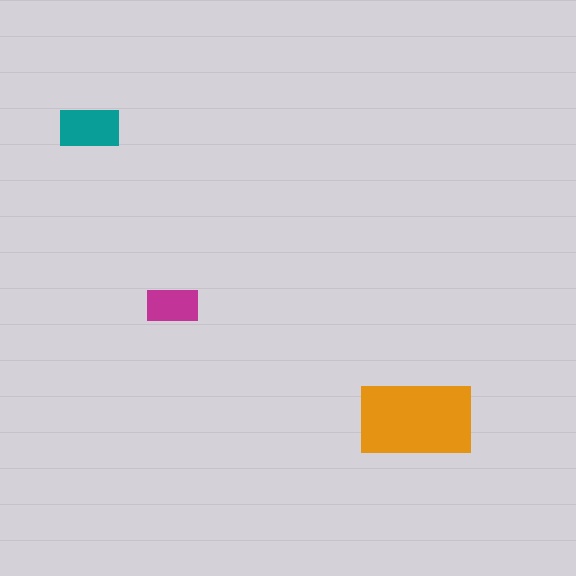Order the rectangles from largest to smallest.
the orange one, the teal one, the magenta one.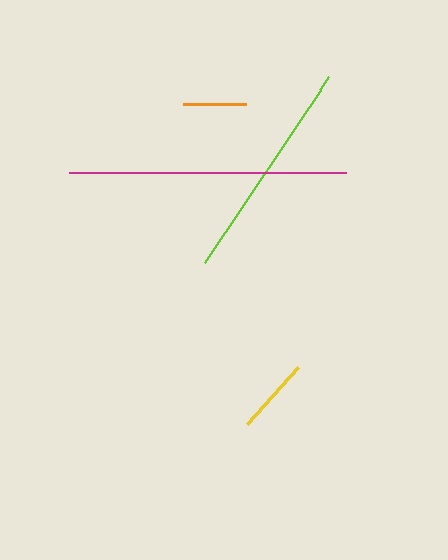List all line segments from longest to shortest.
From longest to shortest: magenta, lime, yellow, orange.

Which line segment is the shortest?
The orange line is the shortest at approximately 63 pixels.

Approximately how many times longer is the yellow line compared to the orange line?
The yellow line is approximately 1.2 times the length of the orange line.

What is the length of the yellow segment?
The yellow segment is approximately 76 pixels long.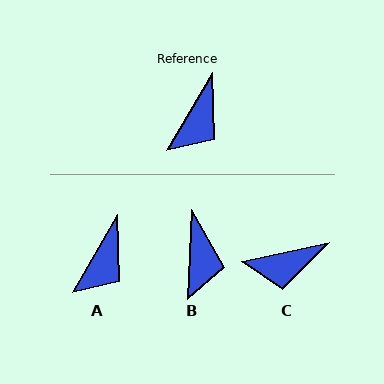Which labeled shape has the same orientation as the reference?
A.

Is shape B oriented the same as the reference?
No, it is off by about 28 degrees.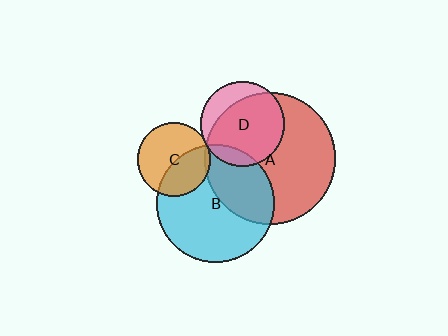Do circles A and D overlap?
Yes.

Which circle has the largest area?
Circle A (red).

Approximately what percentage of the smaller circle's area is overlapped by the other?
Approximately 75%.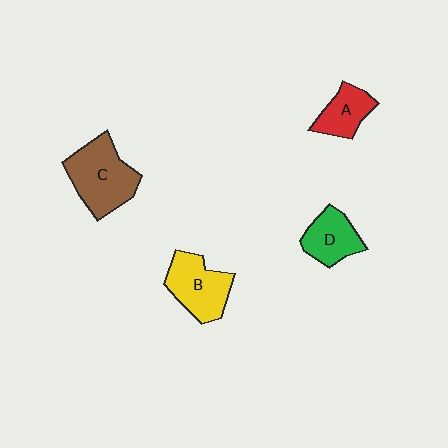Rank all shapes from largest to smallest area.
From largest to smallest: C (brown), B (yellow), D (green), A (red).